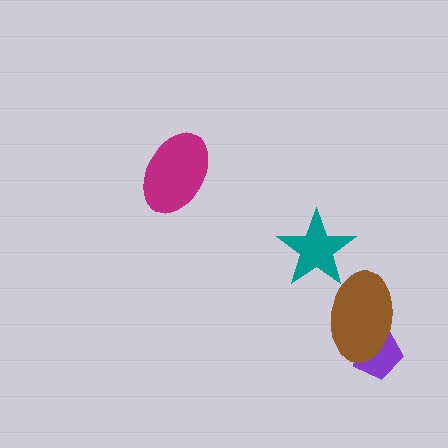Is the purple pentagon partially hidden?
Yes, it is partially covered by another shape.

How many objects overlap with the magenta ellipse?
0 objects overlap with the magenta ellipse.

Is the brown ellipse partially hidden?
No, no other shape covers it.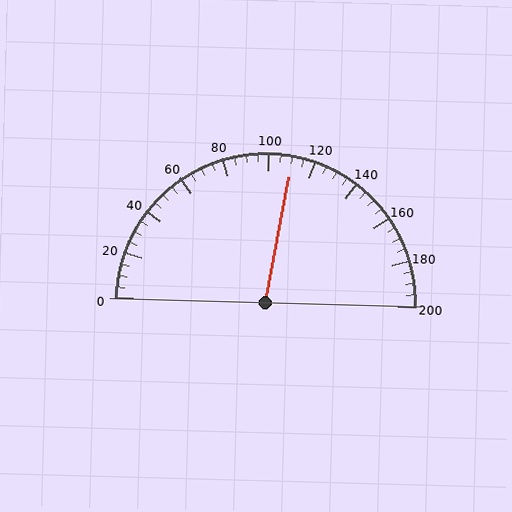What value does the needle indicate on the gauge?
The needle indicates approximately 110.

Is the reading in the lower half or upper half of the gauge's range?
The reading is in the upper half of the range (0 to 200).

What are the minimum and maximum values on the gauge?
The gauge ranges from 0 to 200.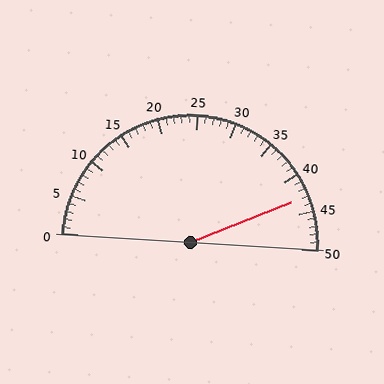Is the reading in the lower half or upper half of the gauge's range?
The reading is in the upper half of the range (0 to 50).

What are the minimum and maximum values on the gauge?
The gauge ranges from 0 to 50.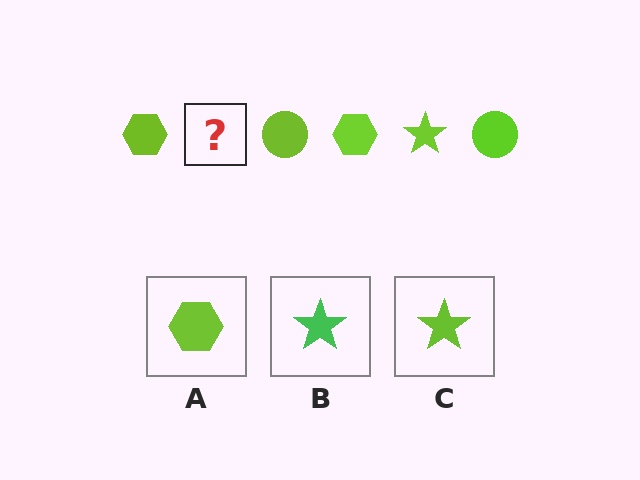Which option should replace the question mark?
Option C.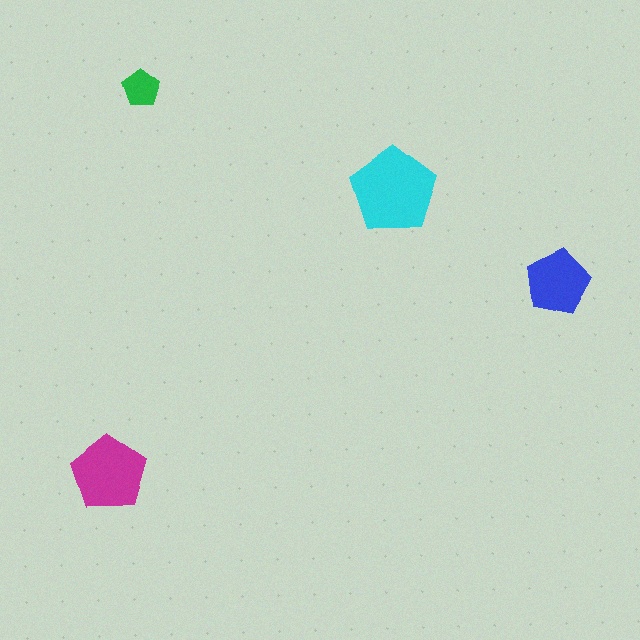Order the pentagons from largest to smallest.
the cyan one, the magenta one, the blue one, the green one.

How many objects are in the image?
There are 4 objects in the image.